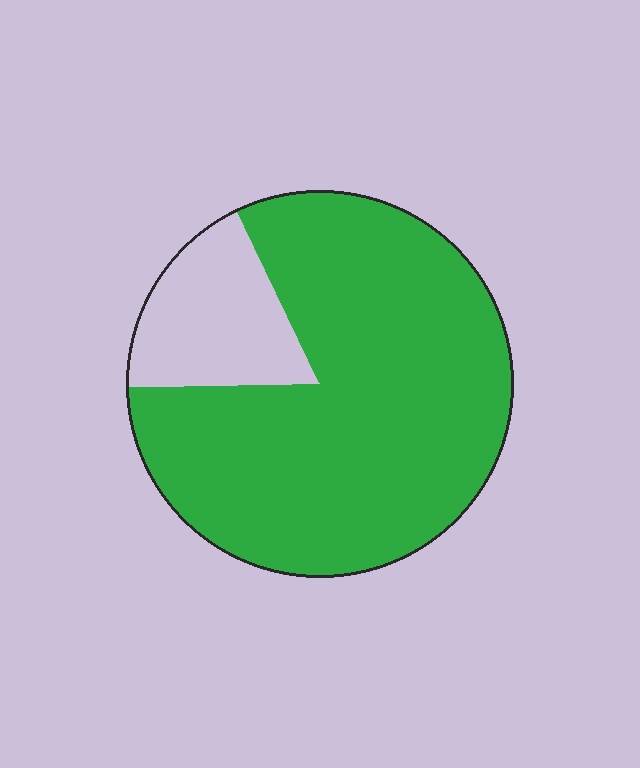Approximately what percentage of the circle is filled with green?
Approximately 80%.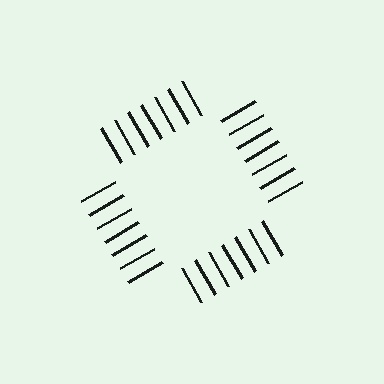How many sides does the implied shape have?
4 sides — the line-ends trace a square.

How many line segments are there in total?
28 — 7 along each of the 4 edges.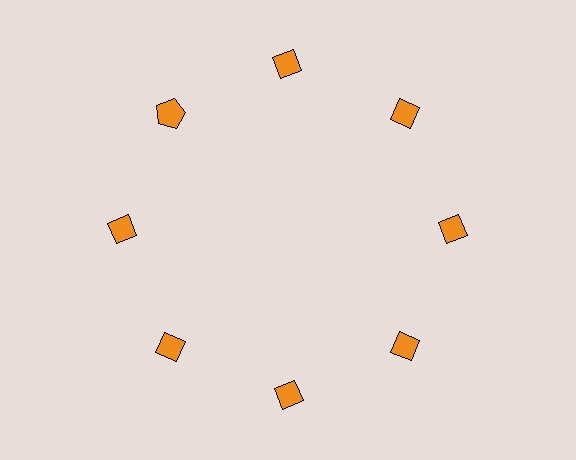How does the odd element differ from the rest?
It has a different shape: pentagon instead of diamond.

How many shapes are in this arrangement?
There are 8 shapes arranged in a ring pattern.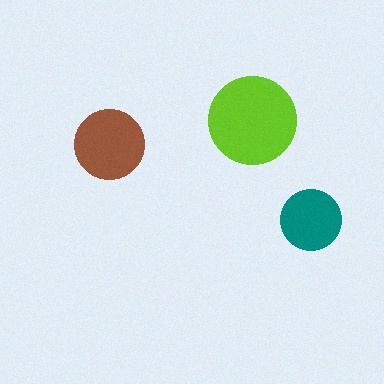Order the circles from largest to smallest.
the lime one, the brown one, the teal one.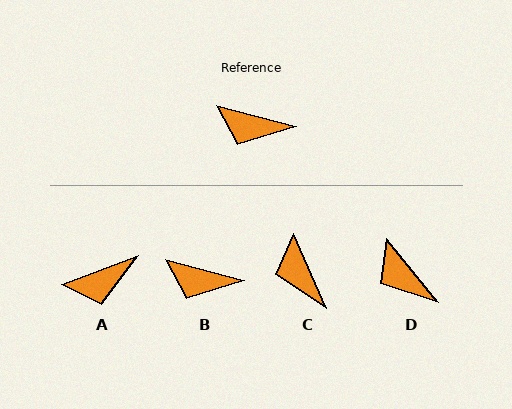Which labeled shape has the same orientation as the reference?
B.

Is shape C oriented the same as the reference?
No, it is off by about 51 degrees.